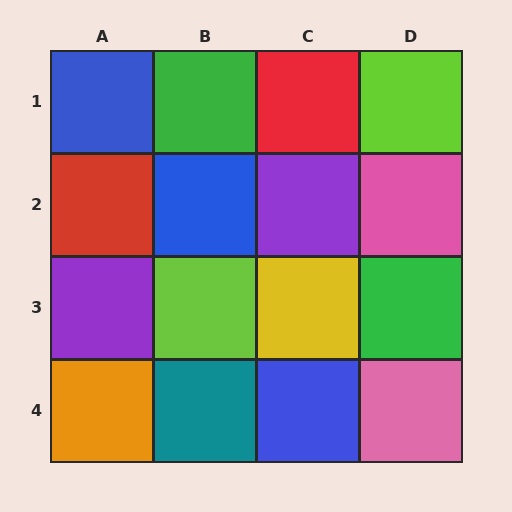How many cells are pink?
2 cells are pink.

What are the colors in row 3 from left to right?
Purple, lime, yellow, green.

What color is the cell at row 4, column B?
Teal.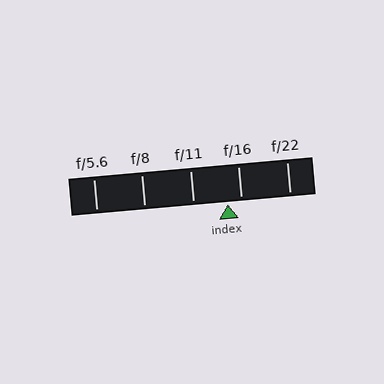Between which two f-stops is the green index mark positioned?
The index mark is between f/11 and f/16.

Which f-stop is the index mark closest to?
The index mark is closest to f/16.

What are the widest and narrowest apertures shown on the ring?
The widest aperture shown is f/5.6 and the narrowest is f/22.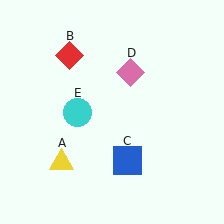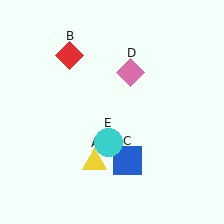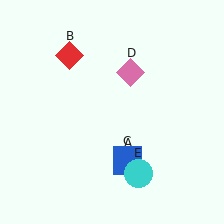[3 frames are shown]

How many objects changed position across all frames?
2 objects changed position: yellow triangle (object A), cyan circle (object E).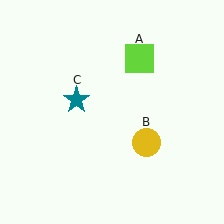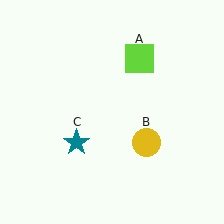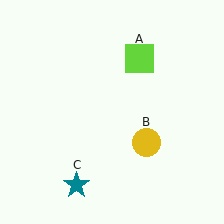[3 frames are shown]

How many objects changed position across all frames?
1 object changed position: teal star (object C).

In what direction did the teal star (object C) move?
The teal star (object C) moved down.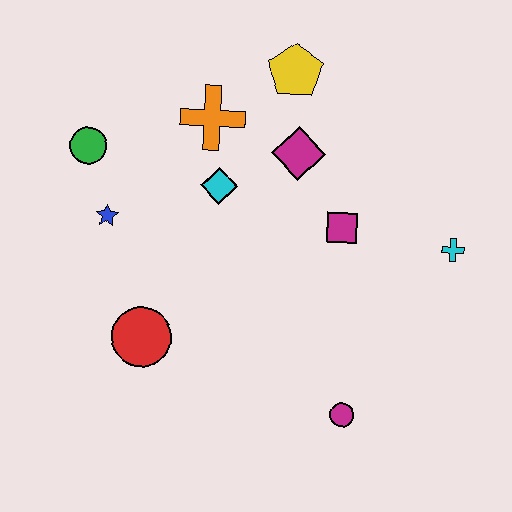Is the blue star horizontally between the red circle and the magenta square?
No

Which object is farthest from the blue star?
The cyan cross is farthest from the blue star.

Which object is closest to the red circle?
The blue star is closest to the red circle.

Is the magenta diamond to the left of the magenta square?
Yes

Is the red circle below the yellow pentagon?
Yes